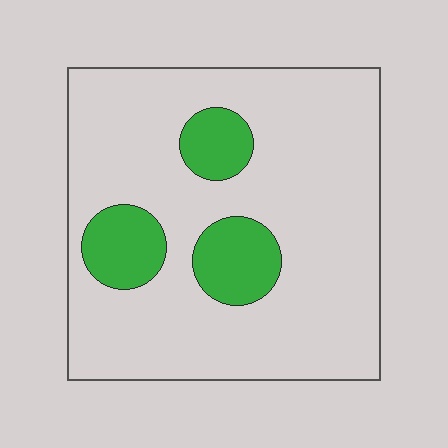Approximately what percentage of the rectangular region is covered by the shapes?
Approximately 15%.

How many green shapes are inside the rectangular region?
3.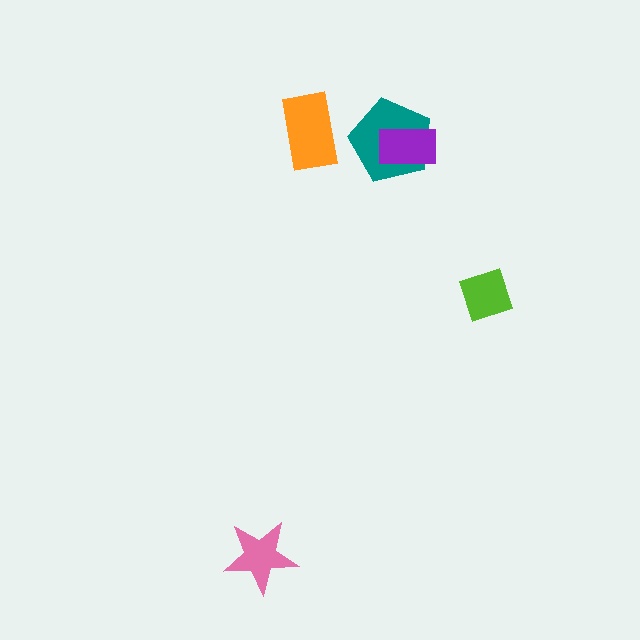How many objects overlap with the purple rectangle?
1 object overlaps with the purple rectangle.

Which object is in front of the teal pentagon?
The purple rectangle is in front of the teal pentagon.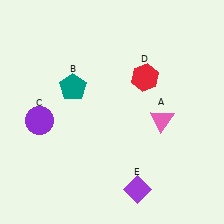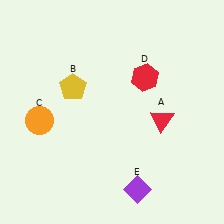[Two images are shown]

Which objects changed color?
A changed from pink to red. B changed from teal to yellow. C changed from purple to orange.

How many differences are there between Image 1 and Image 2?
There are 3 differences between the two images.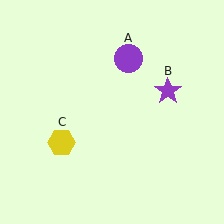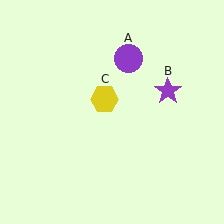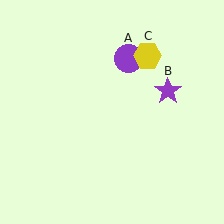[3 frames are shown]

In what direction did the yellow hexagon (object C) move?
The yellow hexagon (object C) moved up and to the right.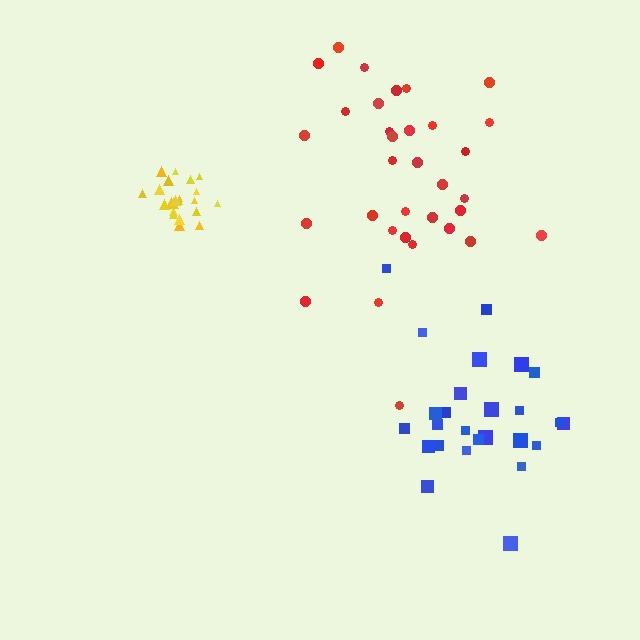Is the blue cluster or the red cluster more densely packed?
Blue.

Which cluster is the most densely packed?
Yellow.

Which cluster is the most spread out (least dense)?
Red.